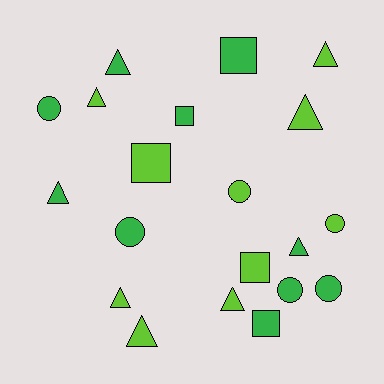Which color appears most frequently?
Green, with 10 objects.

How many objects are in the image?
There are 20 objects.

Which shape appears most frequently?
Triangle, with 9 objects.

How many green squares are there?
There are 3 green squares.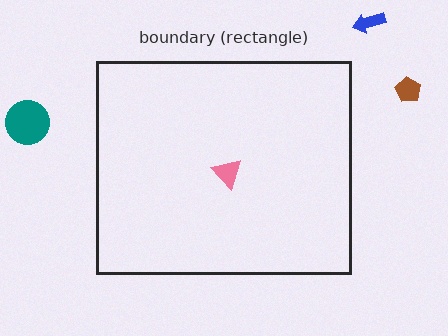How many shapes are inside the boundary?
1 inside, 3 outside.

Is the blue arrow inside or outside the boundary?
Outside.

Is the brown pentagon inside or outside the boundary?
Outside.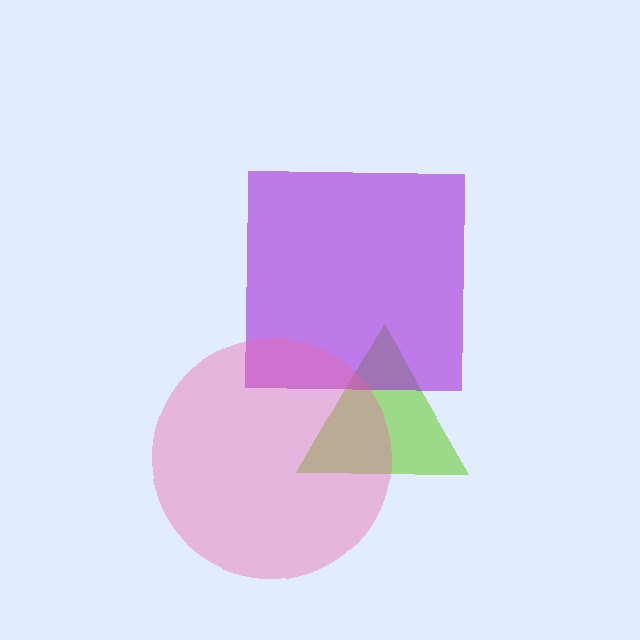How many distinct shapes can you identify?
There are 3 distinct shapes: a lime triangle, a purple square, a pink circle.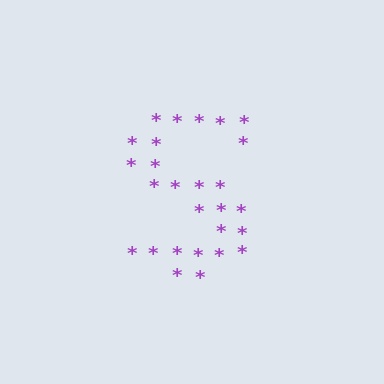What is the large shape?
The large shape is the letter S.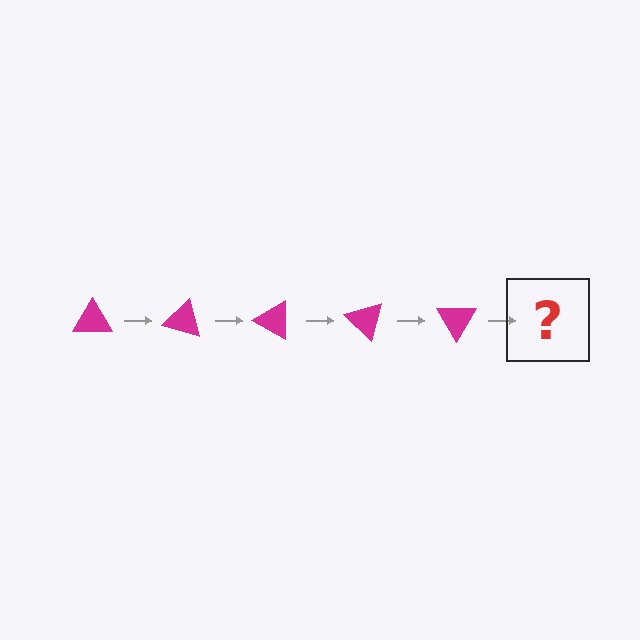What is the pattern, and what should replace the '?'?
The pattern is that the triangle rotates 15 degrees each step. The '?' should be a magenta triangle rotated 75 degrees.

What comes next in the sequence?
The next element should be a magenta triangle rotated 75 degrees.